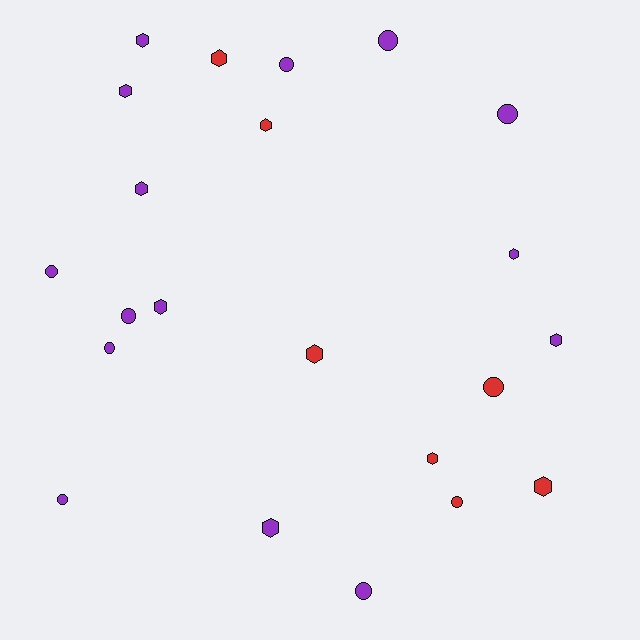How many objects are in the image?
There are 22 objects.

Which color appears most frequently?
Purple, with 15 objects.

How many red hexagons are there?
There are 5 red hexagons.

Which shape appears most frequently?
Hexagon, with 12 objects.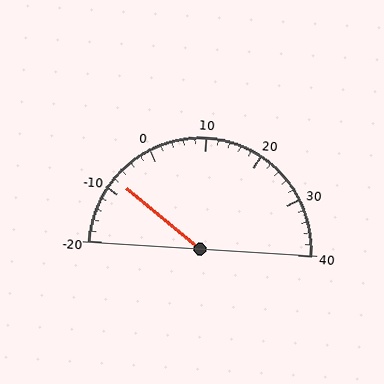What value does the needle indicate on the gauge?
The needle indicates approximately -8.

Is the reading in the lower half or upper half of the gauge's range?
The reading is in the lower half of the range (-20 to 40).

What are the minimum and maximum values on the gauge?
The gauge ranges from -20 to 40.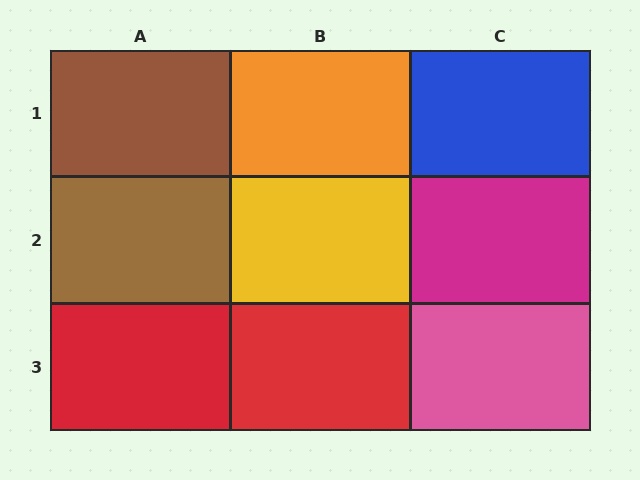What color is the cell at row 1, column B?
Orange.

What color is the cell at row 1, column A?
Brown.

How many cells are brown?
2 cells are brown.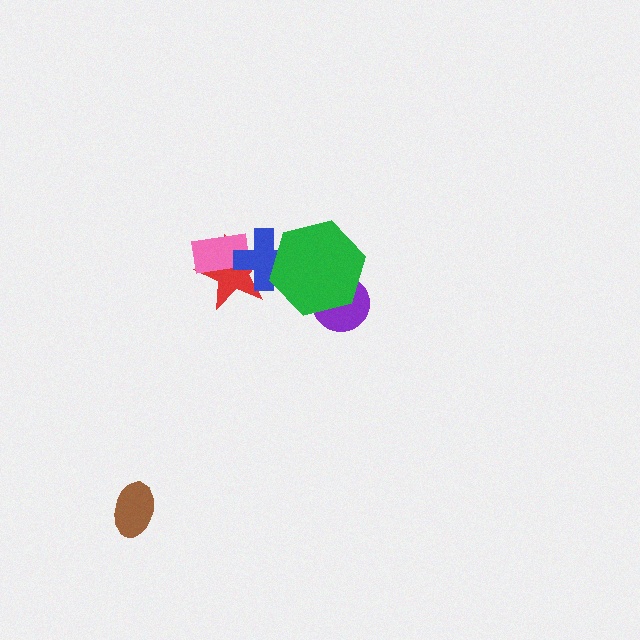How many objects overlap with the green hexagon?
2 objects overlap with the green hexagon.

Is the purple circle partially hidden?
Yes, it is partially covered by another shape.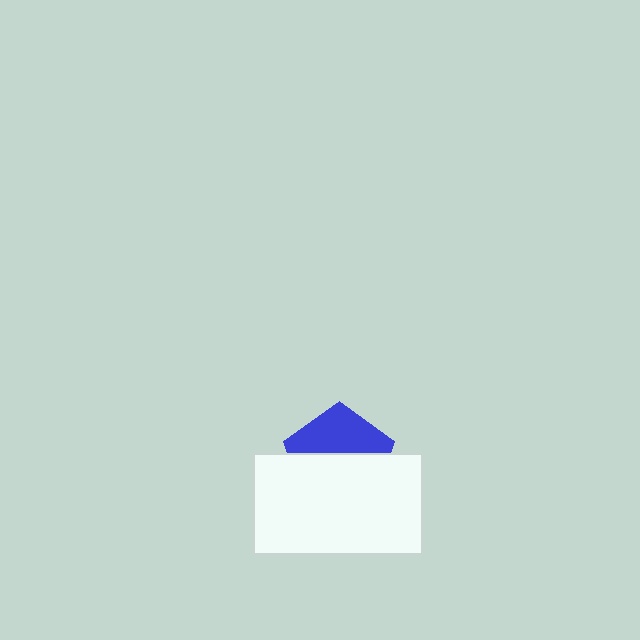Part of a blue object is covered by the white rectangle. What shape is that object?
It is a pentagon.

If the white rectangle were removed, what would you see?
You would see the complete blue pentagon.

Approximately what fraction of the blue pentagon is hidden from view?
Roughly 57% of the blue pentagon is hidden behind the white rectangle.